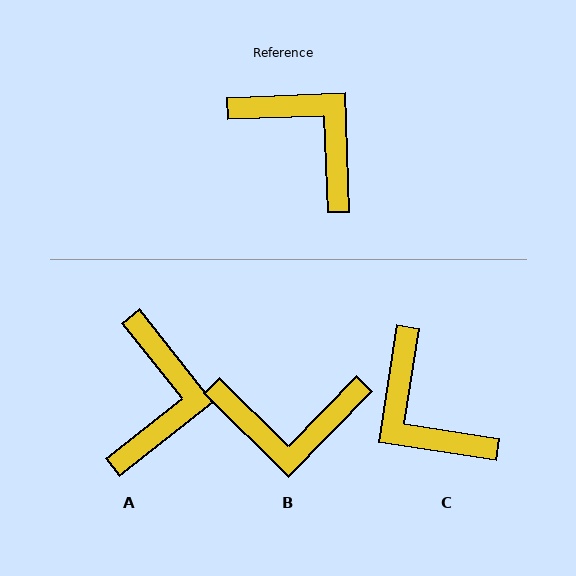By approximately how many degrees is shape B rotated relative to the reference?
Approximately 136 degrees clockwise.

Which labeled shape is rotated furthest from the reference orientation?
C, about 169 degrees away.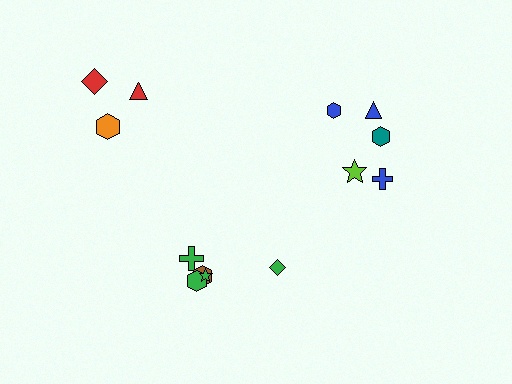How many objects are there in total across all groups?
There are 13 objects.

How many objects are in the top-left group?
There are 3 objects.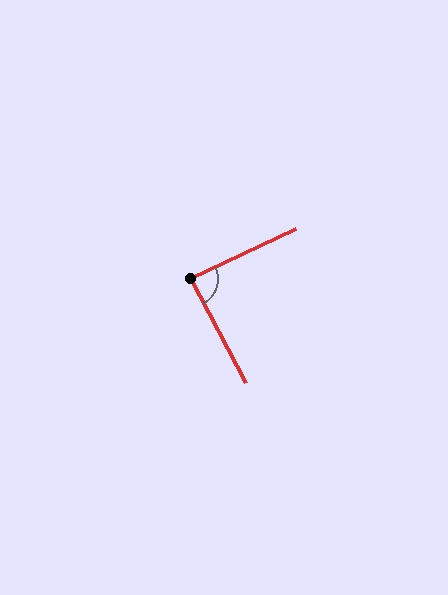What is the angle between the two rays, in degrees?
Approximately 88 degrees.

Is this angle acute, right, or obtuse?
It is approximately a right angle.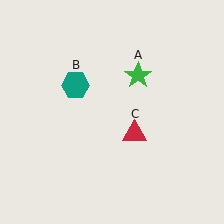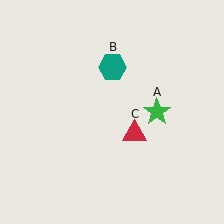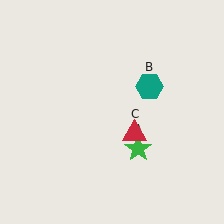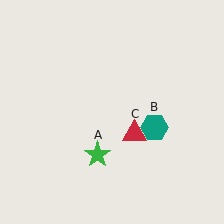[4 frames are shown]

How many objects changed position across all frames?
2 objects changed position: green star (object A), teal hexagon (object B).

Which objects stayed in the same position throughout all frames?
Red triangle (object C) remained stationary.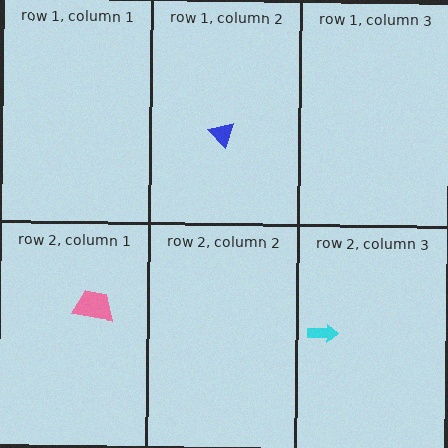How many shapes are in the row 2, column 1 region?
1.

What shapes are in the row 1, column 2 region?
The blue triangle.